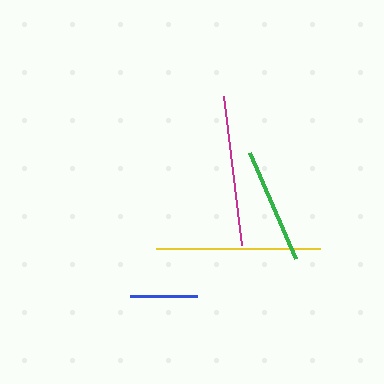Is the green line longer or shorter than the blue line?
The green line is longer than the blue line.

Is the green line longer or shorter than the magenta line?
The magenta line is longer than the green line.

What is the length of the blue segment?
The blue segment is approximately 68 pixels long.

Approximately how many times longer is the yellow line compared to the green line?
The yellow line is approximately 1.4 times the length of the green line.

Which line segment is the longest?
The yellow line is the longest at approximately 164 pixels.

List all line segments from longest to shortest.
From longest to shortest: yellow, magenta, green, blue.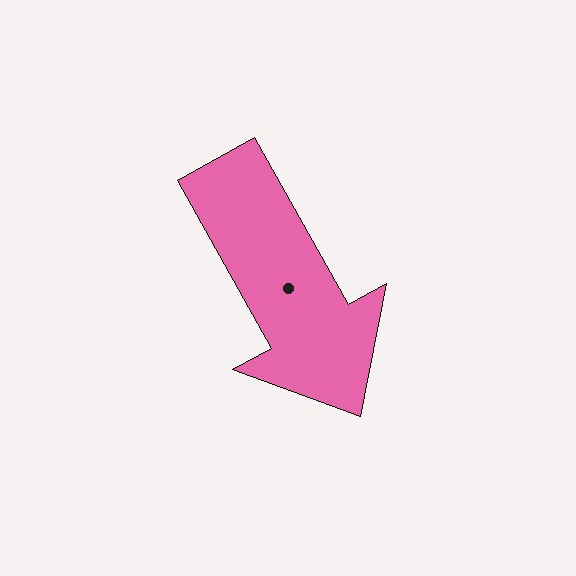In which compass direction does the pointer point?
Southeast.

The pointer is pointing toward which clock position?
Roughly 5 o'clock.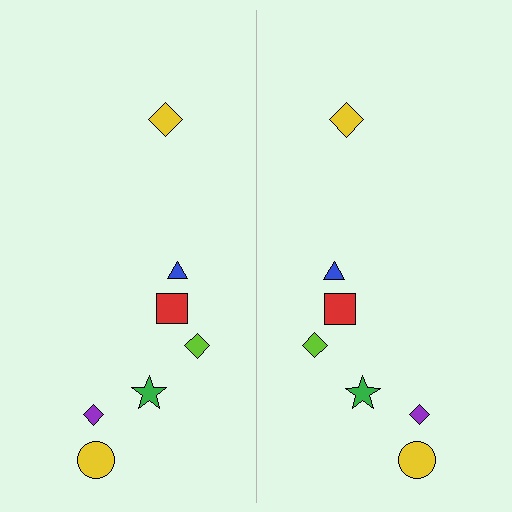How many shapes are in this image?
There are 14 shapes in this image.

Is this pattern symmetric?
Yes, this pattern has bilateral (reflection) symmetry.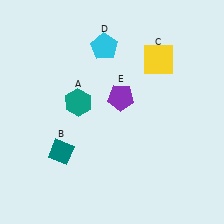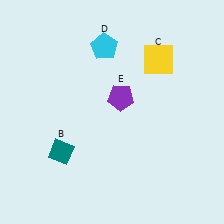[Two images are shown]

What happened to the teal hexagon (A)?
The teal hexagon (A) was removed in Image 2. It was in the top-left area of Image 1.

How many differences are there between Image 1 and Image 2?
There is 1 difference between the two images.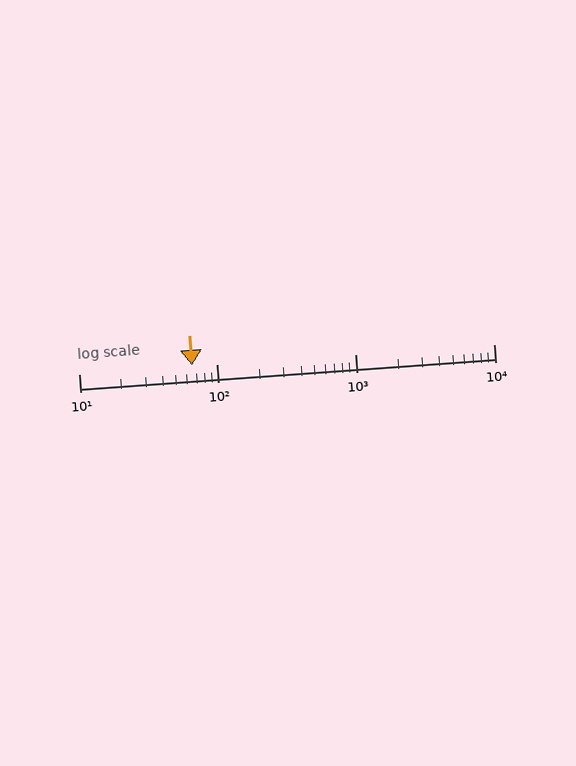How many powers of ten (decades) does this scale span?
The scale spans 3 decades, from 10 to 10000.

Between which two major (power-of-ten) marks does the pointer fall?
The pointer is between 10 and 100.